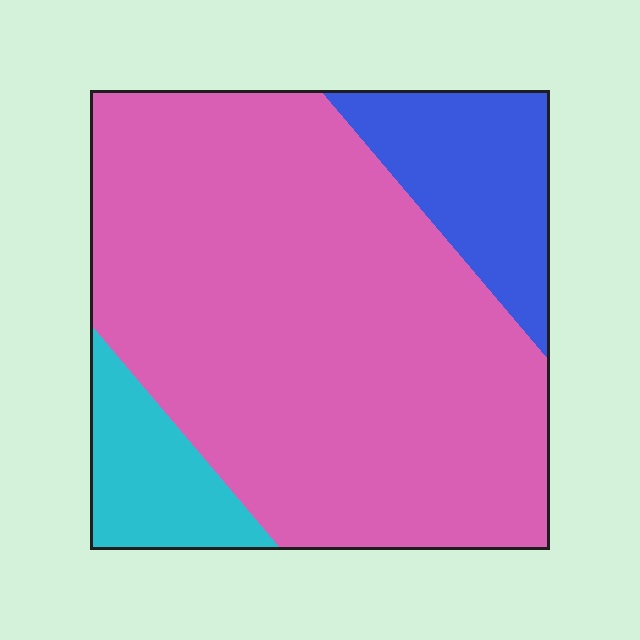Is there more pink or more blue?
Pink.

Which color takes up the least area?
Cyan, at roughly 10%.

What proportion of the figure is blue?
Blue takes up less than a quarter of the figure.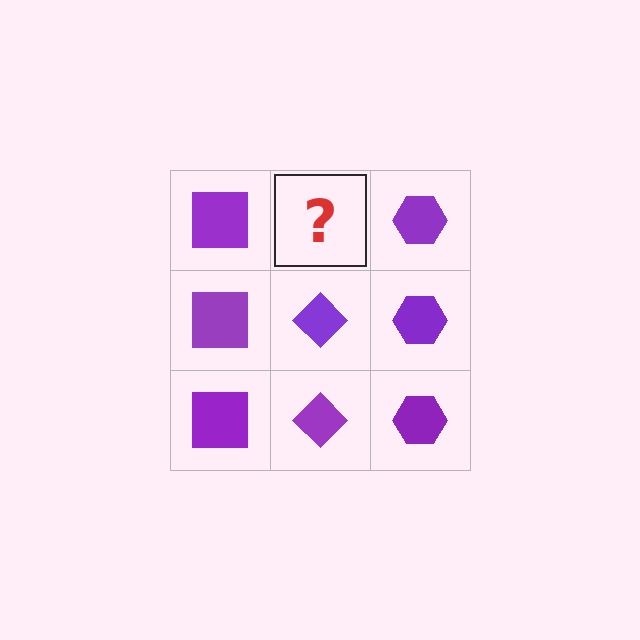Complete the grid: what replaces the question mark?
The question mark should be replaced with a purple diamond.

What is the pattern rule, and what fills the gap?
The rule is that each column has a consistent shape. The gap should be filled with a purple diamond.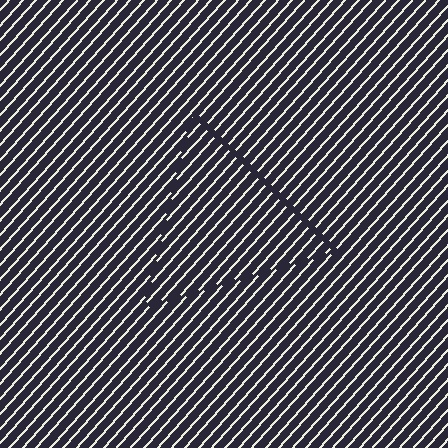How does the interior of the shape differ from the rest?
The interior of the shape contains the same grating, shifted by half a period — the contour is defined by the phase discontinuity where line-ends from the inner and outer gratings abut.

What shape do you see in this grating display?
An illusory triangle. The interior of the shape contains the same grating, shifted by half a period — the contour is defined by the phase discontinuity where line-ends from the inner and outer gratings abut.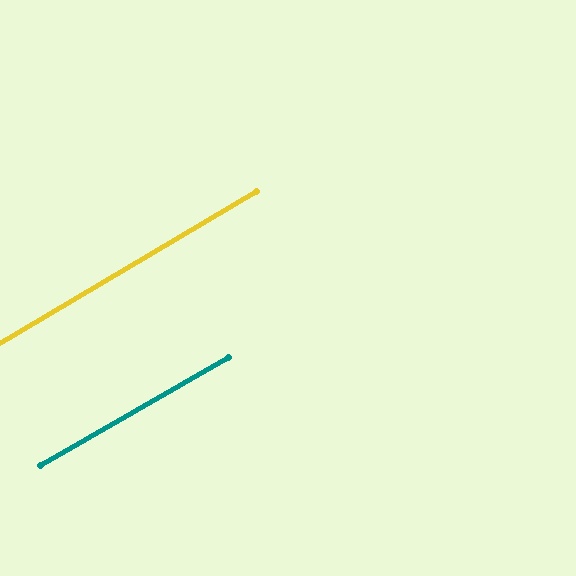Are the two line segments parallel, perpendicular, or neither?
Parallel — their directions differ by only 0.6°.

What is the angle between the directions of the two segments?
Approximately 1 degree.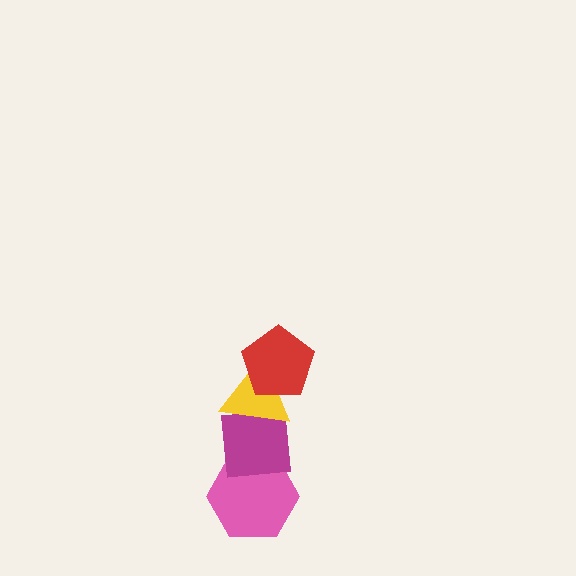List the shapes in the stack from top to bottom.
From top to bottom: the red pentagon, the yellow triangle, the magenta square, the pink hexagon.